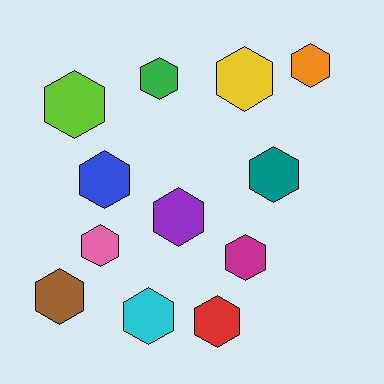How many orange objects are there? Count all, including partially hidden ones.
There is 1 orange object.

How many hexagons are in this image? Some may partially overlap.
There are 12 hexagons.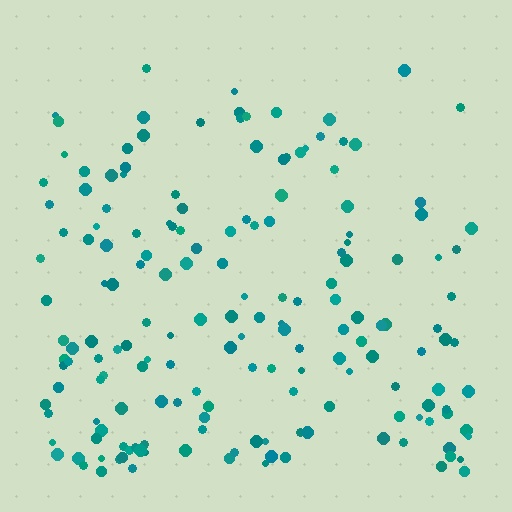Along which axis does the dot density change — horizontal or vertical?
Vertical.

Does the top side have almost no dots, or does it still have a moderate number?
Still a moderate number, just noticeably fewer than the bottom.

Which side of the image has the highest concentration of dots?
The bottom.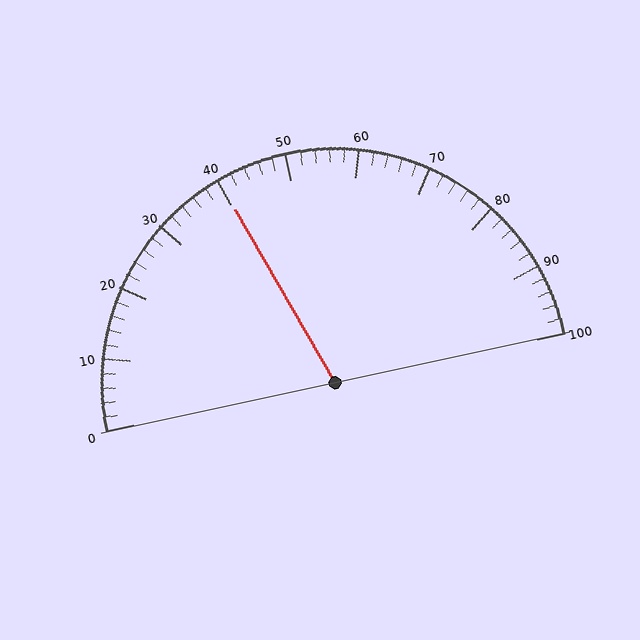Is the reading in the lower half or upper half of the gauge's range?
The reading is in the lower half of the range (0 to 100).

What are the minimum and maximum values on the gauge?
The gauge ranges from 0 to 100.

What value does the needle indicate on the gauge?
The needle indicates approximately 40.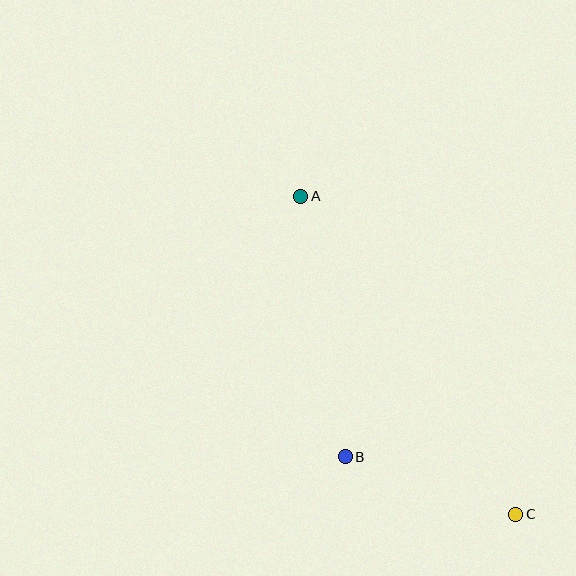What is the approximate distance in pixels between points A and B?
The distance between A and B is approximately 264 pixels.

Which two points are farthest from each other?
Points A and C are farthest from each other.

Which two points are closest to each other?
Points B and C are closest to each other.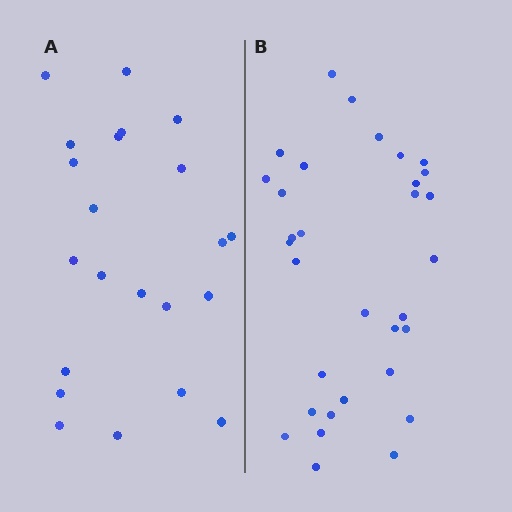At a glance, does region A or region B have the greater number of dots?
Region B (the right region) has more dots.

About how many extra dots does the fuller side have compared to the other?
Region B has roughly 10 or so more dots than region A.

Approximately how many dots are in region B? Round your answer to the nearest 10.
About 30 dots. (The exact count is 32, which rounds to 30.)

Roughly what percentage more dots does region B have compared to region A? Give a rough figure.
About 45% more.